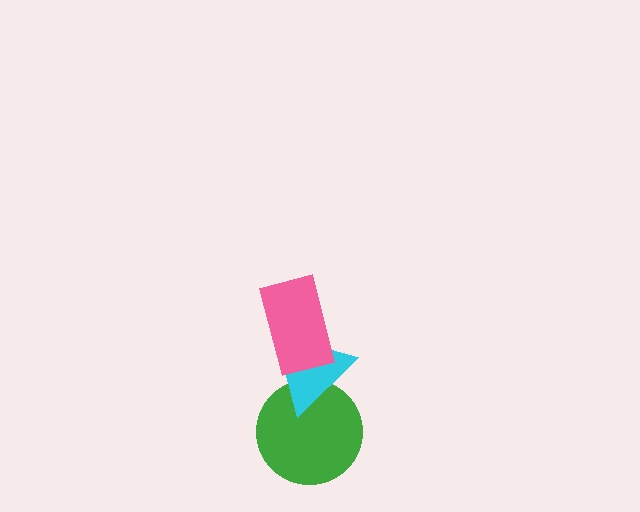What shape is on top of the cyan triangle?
The pink rectangle is on top of the cyan triangle.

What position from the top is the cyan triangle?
The cyan triangle is 2nd from the top.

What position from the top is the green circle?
The green circle is 3rd from the top.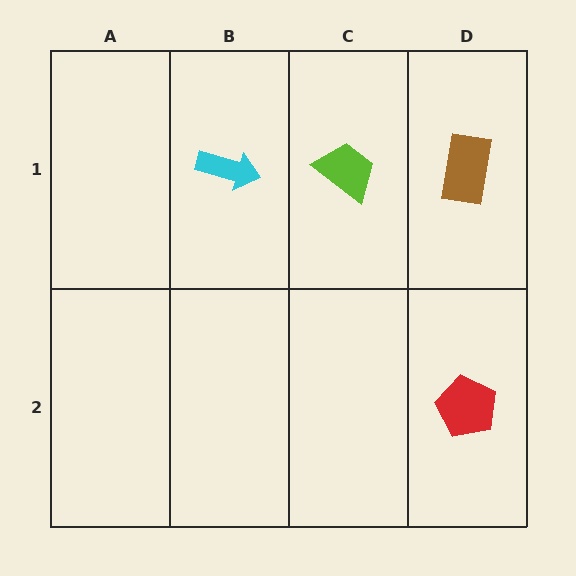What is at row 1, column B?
A cyan arrow.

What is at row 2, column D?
A red pentagon.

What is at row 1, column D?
A brown rectangle.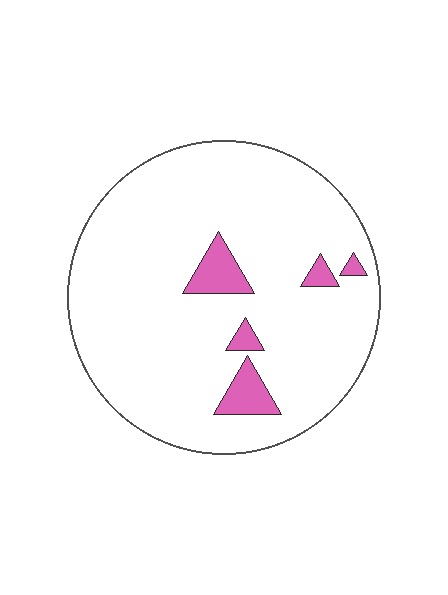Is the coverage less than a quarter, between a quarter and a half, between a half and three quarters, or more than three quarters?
Less than a quarter.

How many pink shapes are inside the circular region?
5.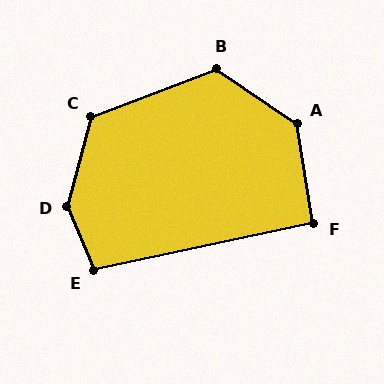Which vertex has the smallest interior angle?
F, at approximately 93 degrees.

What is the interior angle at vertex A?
Approximately 133 degrees (obtuse).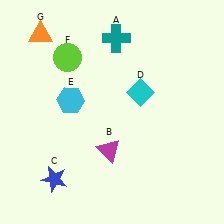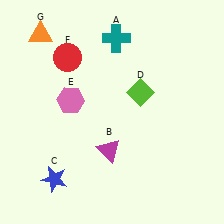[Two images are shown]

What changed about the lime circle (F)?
In Image 1, F is lime. In Image 2, it changed to red.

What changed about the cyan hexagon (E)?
In Image 1, E is cyan. In Image 2, it changed to pink.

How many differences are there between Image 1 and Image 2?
There are 3 differences between the two images.